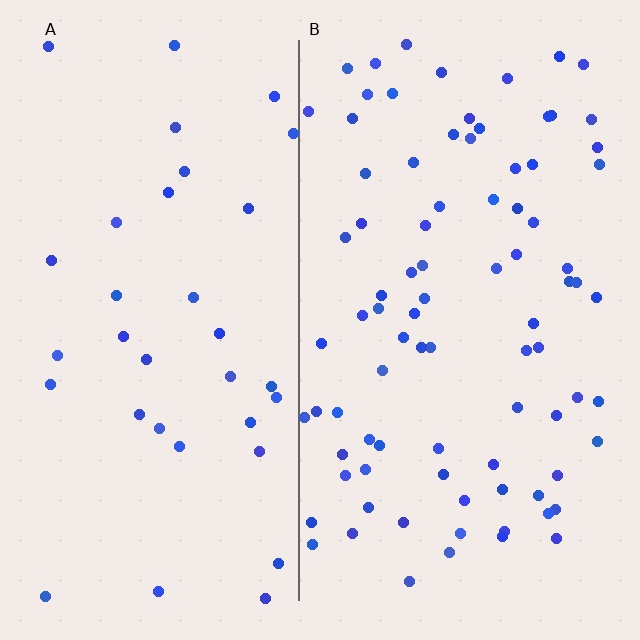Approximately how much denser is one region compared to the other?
Approximately 2.5× — region B over region A.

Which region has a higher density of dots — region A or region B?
B (the right).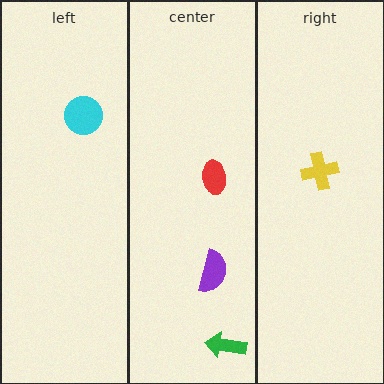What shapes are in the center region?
The green arrow, the red ellipse, the purple semicircle.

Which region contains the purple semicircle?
The center region.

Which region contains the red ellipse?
The center region.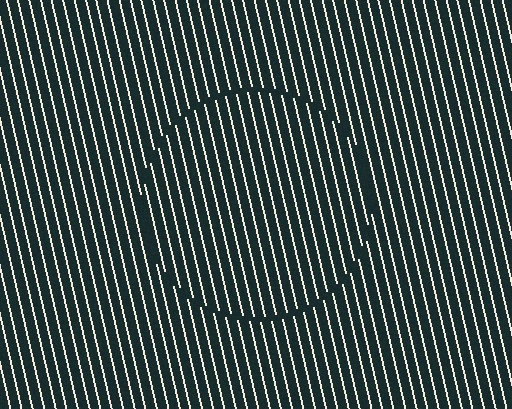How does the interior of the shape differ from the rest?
The interior of the shape contains the same grating, shifted by half a period — the contour is defined by the phase discontinuity where line-ends from the inner and outer gratings abut.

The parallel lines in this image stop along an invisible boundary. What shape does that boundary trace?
An illusory circle. The interior of the shape contains the same grating, shifted by half a period — the contour is defined by the phase discontinuity where line-ends from the inner and outer gratings abut.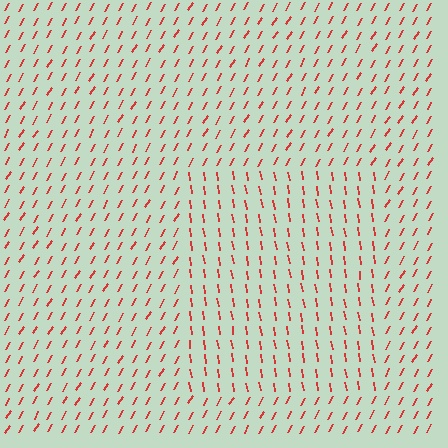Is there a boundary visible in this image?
Yes, there is a texture boundary formed by a change in line orientation.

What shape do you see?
I see a rectangle.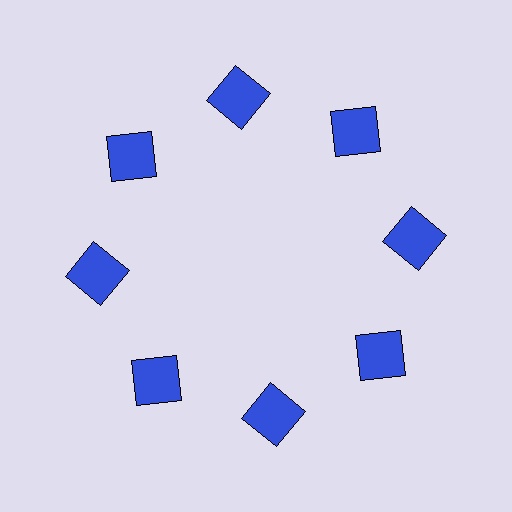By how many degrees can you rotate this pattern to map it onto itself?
The pattern maps onto itself every 45 degrees of rotation.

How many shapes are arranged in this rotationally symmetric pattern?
There are 8 shapes, arranged in 8 groups of 1.